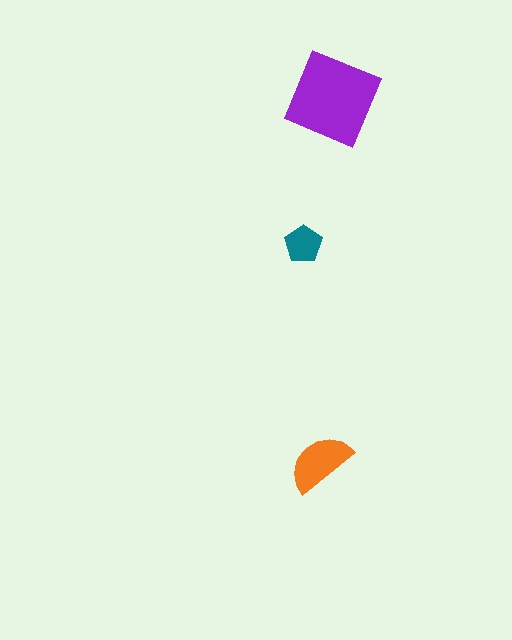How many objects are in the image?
There are 3 objects in the image.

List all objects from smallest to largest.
The teal pentagon, the orange semicircle, the purple square.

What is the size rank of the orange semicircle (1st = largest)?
2nd.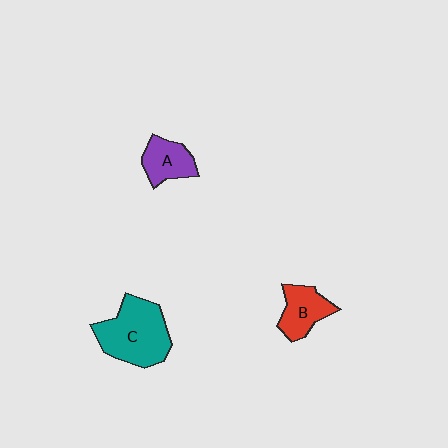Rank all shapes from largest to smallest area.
From largest to smallest: C (teal), B (red), A (purple).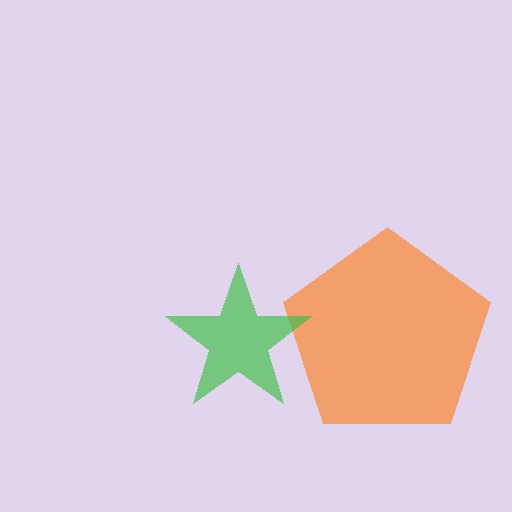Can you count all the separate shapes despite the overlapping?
Yes, there are 2 separate shapes.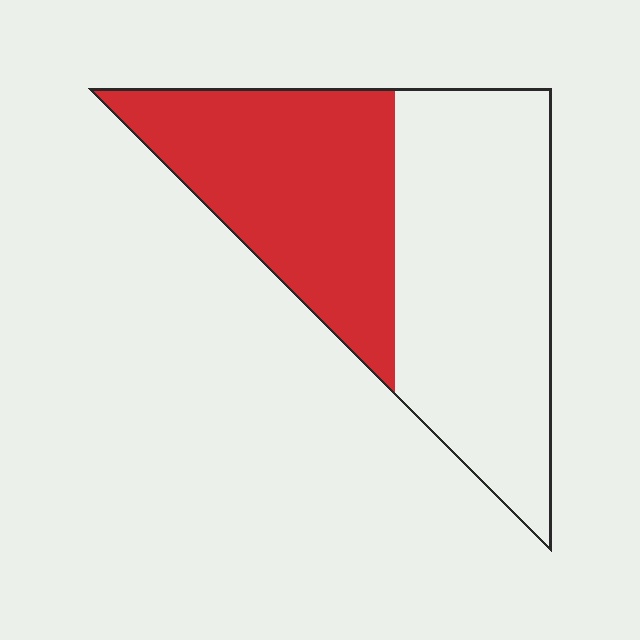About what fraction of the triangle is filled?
About two fifths (2/5).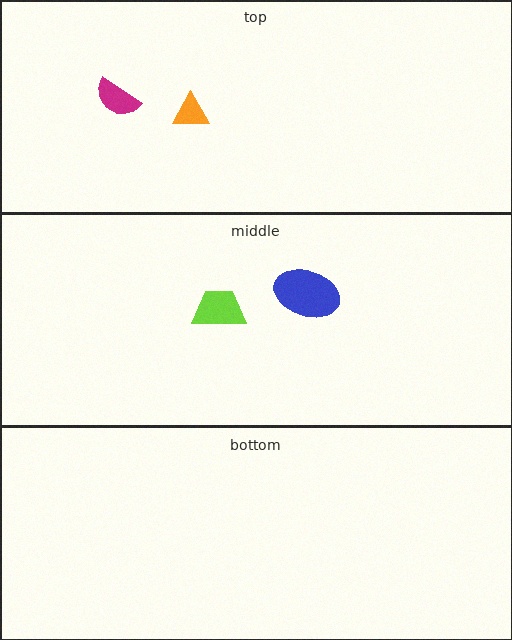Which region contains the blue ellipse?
The middle region.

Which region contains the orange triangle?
The top region.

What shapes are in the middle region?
The blue ellipse, the lime trapezoid.